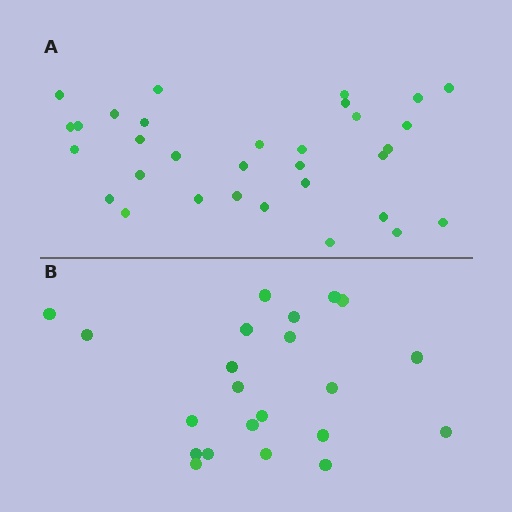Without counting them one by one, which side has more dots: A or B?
Region A (the top region) has more dots.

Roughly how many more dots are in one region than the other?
Region A has roughly 10 or so more dots than region B.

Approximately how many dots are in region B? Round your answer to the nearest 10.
About 20 dots. (The exact count is 22, which rounds to 20.)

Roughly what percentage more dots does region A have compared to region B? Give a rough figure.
About 45% more.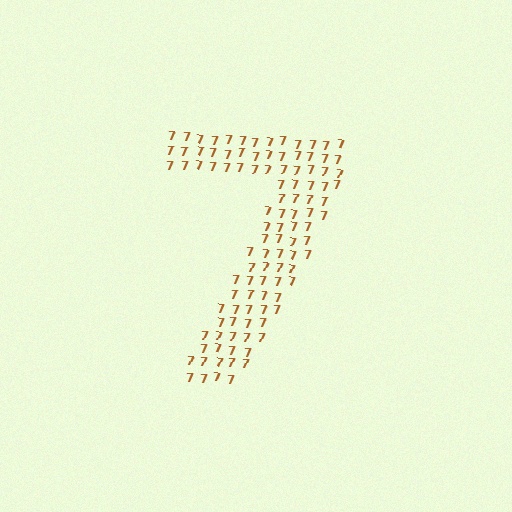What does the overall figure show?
The overall figure shows the digit 7.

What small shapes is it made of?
It is made of small digit 7's.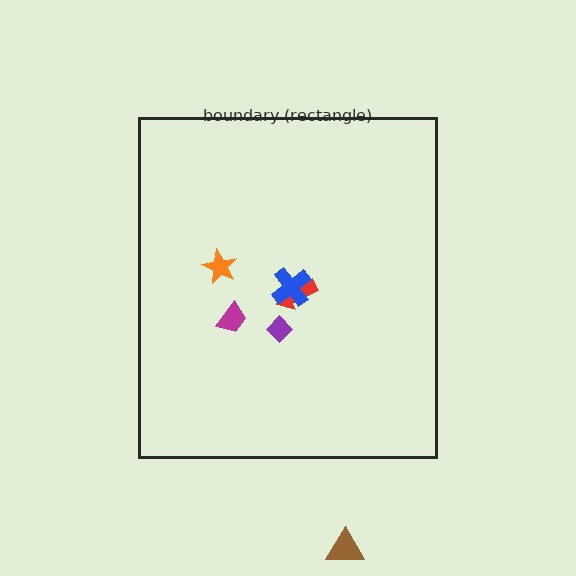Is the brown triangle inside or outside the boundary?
Outside.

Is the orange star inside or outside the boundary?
Inside.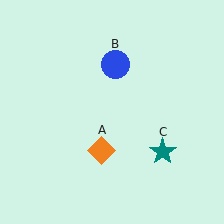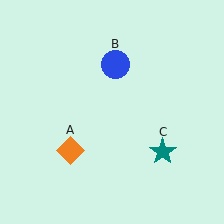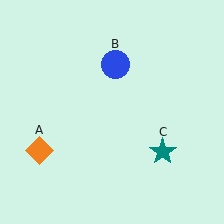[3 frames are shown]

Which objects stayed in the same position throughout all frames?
Blue circle (object B) and teal star (object C) remained stationary.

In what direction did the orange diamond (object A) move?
The orange diamond (object A) moved left.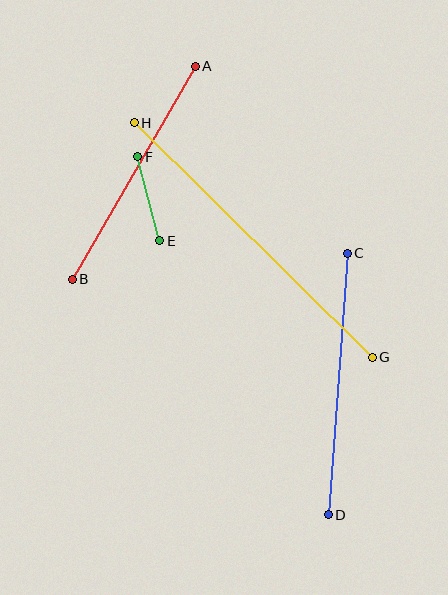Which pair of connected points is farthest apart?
Points G and H are farthest apart.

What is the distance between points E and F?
The distance is approximately 87 pixels.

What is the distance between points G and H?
The distance is approximately 334 pixels.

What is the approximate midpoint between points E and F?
The midpoint is at approximately (149, 199) pixels.